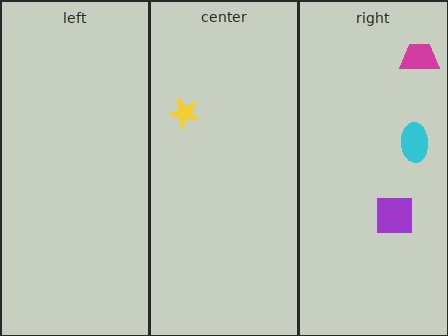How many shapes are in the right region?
3.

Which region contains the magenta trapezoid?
The right region.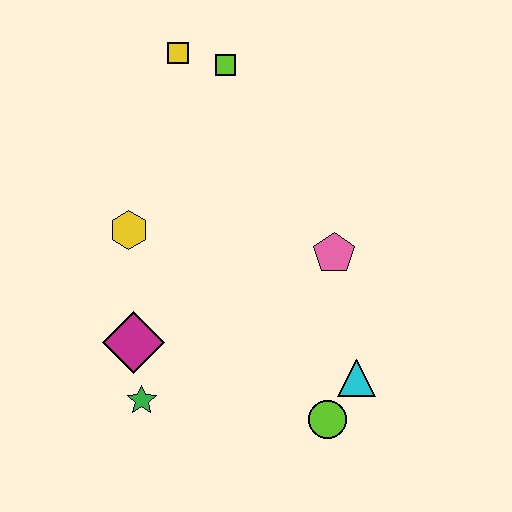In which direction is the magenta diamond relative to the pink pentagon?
The magenta diamond is to the left of the pink pentagon.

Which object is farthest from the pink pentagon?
The yellow square is farthest from the pink pentagon.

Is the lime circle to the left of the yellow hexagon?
No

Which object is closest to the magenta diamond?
The green star is closest to the magenta diamond.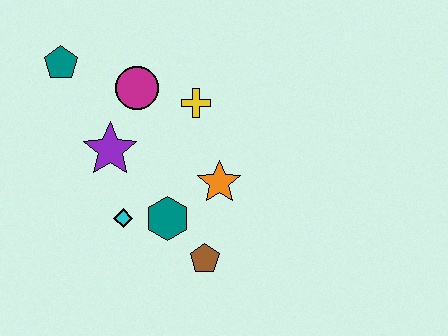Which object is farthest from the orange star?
The teal pentagon is farthest from the orange star.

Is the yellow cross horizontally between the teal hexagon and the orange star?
Yes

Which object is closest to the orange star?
The teal hexagon is closest to the orange star.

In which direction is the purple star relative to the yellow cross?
The purple star is to the left of the yellow cross.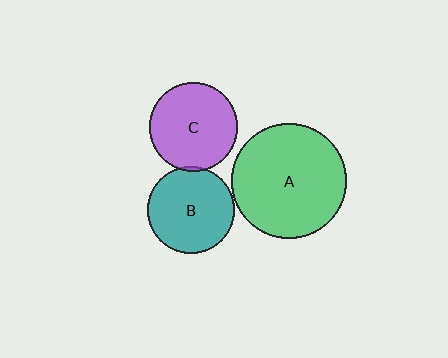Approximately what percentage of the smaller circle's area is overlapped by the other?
Approximately 5%.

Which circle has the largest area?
Circle A (green).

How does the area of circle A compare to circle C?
Approximately 1.7 times.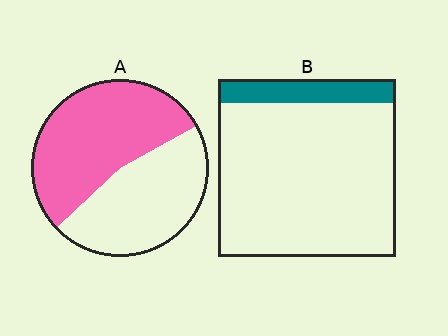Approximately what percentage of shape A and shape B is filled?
A is approximately 55% and B is approximately 15%.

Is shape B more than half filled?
No.